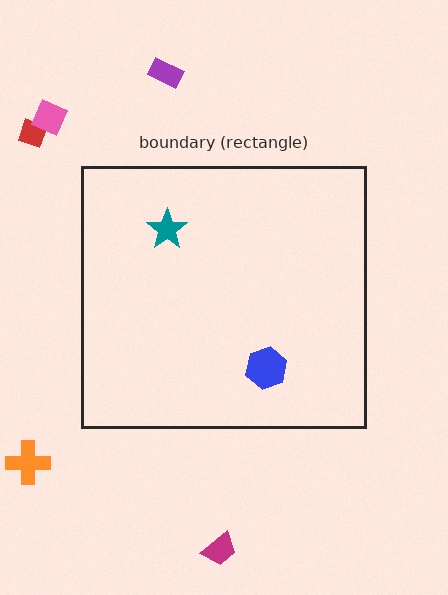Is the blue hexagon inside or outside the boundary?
Inside.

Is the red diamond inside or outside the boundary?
Outside.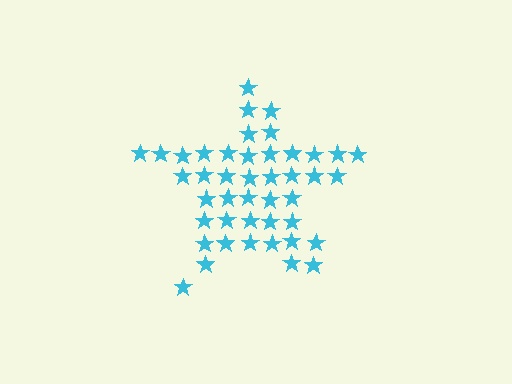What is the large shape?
The large shape is a star.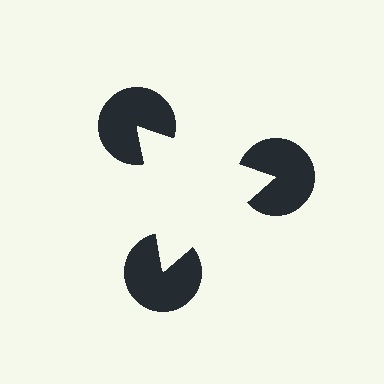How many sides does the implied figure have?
3 sides.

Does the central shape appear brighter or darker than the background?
It typically appears slightly brighter than the background, even though no actual brightness change is drawn.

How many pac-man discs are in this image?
There are 3 — one at each vertex of the illusory triangle.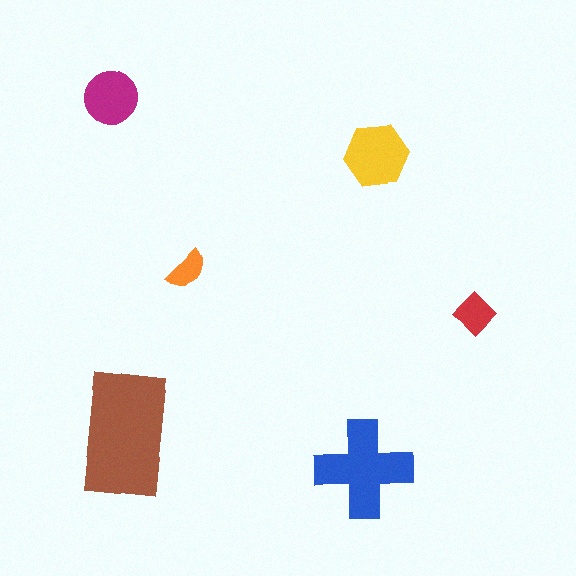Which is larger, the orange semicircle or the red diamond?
The red diamond.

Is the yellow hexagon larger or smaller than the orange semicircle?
Larger.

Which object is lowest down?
The blue cross is bottommost.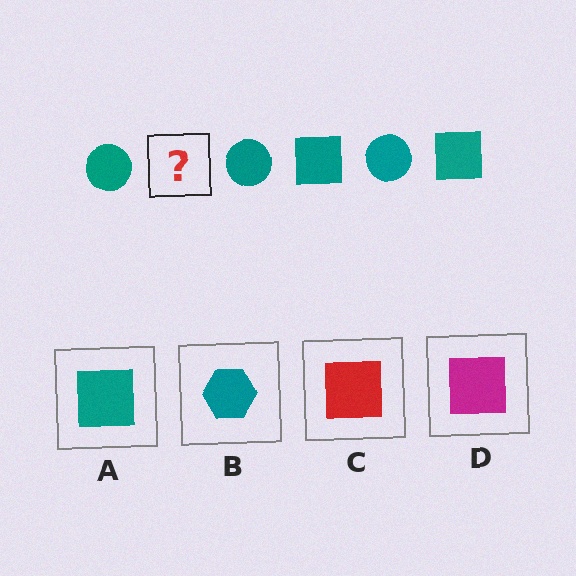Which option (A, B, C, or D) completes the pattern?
A.